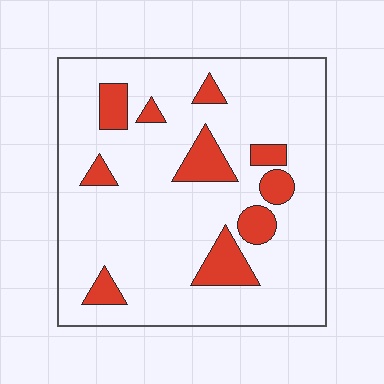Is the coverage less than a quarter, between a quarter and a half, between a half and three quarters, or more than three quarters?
Less than a quarter.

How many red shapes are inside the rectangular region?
10.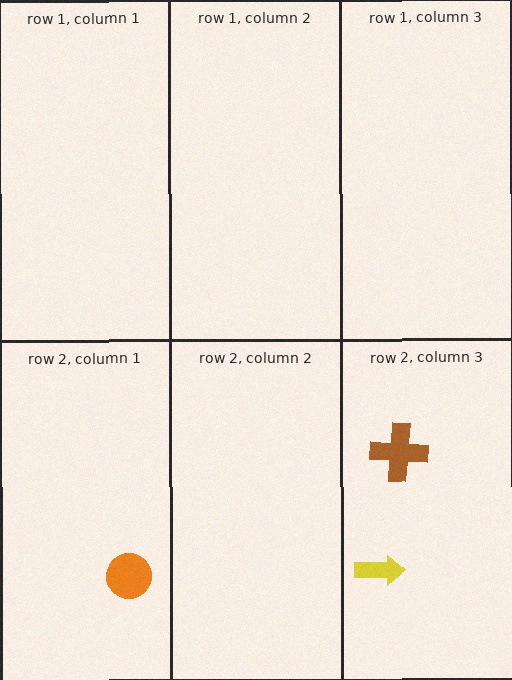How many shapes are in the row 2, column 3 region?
2.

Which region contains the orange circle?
The row 2, column 1 region.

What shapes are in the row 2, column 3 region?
The brown cross, the yellow arrow.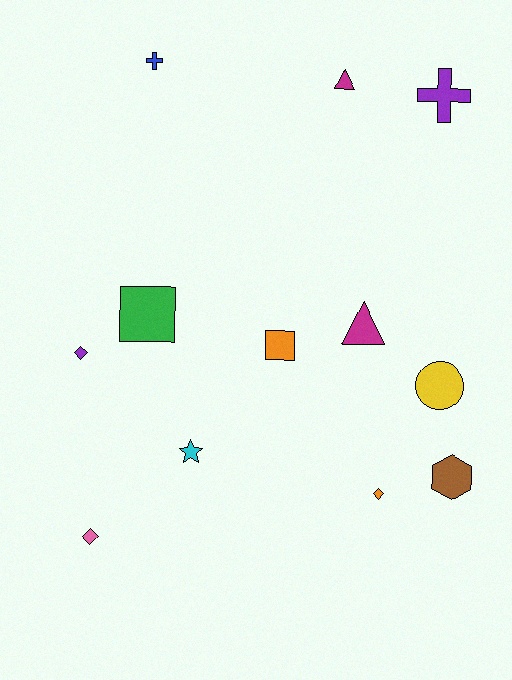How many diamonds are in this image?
There are 3 diamonds.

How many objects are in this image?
There are 12 objects.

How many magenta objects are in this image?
There are 2 magenta objects.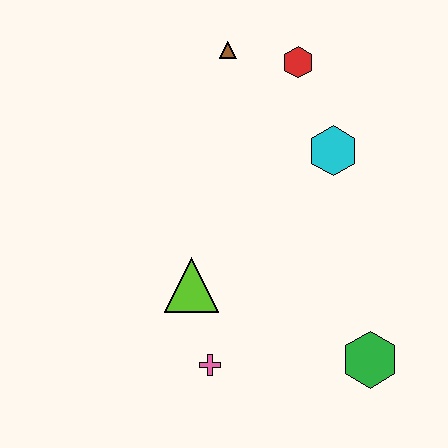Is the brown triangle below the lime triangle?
No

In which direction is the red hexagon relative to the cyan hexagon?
The red hexagon is above the cyan hexagon.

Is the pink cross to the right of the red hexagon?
No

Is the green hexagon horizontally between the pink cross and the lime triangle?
No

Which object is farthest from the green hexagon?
The brown triangle is farthest from the green hexagon.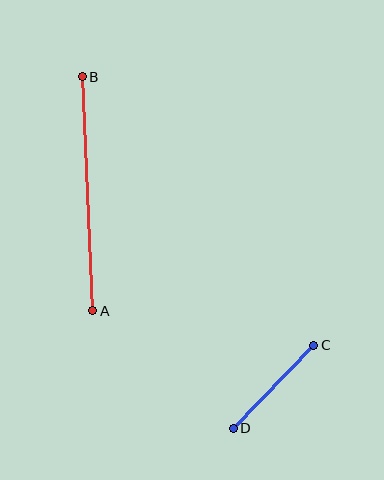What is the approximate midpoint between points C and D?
The midpoint is at approximately (273, 387) pixels.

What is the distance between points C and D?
The distance is approximately 115 pixels.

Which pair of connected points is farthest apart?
Points A and B are farthest apart.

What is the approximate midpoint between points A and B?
The midpoint is at approximately (88, 194) pixels.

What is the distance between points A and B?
The distance is approximately 234 pixels.